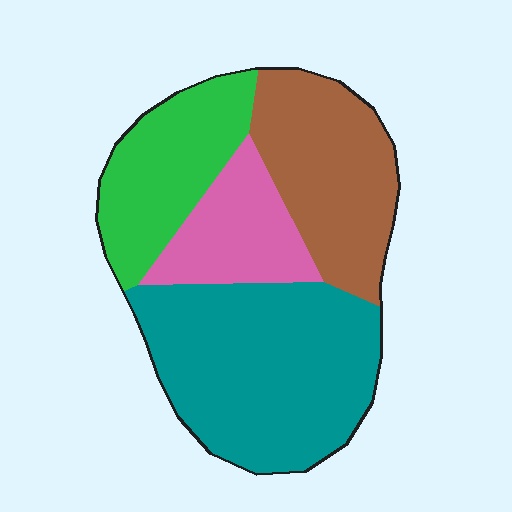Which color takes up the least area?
Pink, at roughly 15%.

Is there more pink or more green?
Green.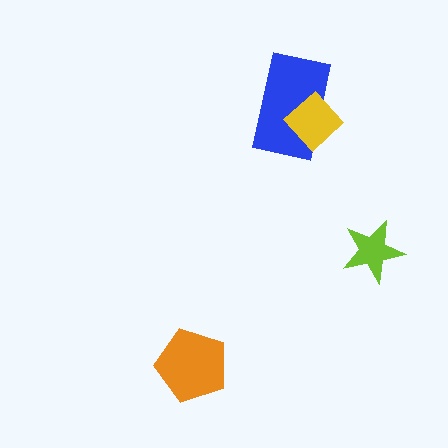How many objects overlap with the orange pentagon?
0 objects overlap with the orange pentagon.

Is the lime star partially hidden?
No, no other shape covers it.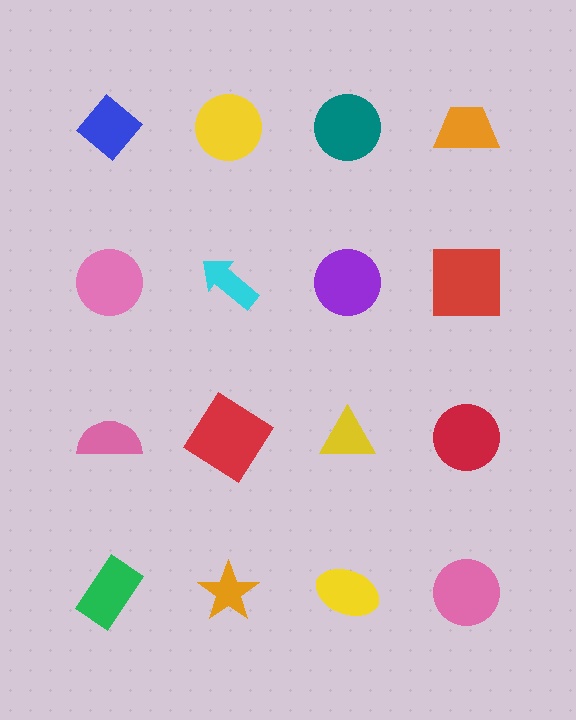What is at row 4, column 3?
A yellow ellipse.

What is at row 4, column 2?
An orange star.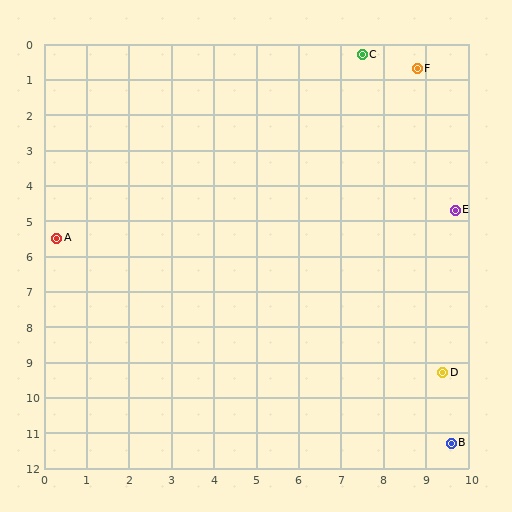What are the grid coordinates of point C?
Point C is at approximately (7.5, 0.3).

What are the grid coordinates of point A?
Point A is at approximately (0.3, 5.5).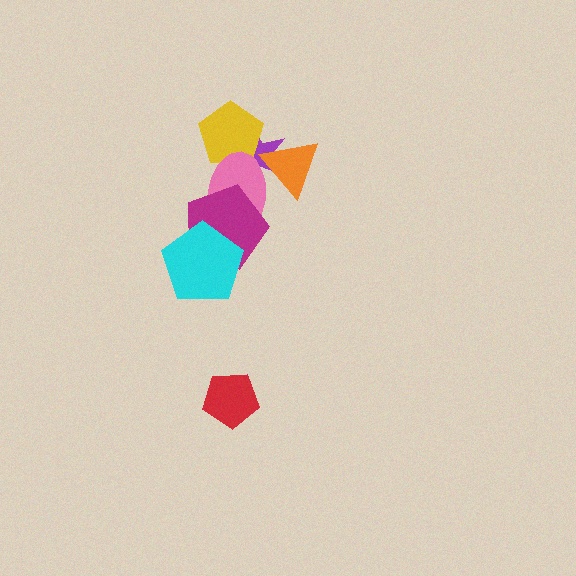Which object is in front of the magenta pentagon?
The cyan pentagon is in front of the magenta pentagon.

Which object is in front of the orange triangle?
The pink ellipse is in front of the orange triangle.